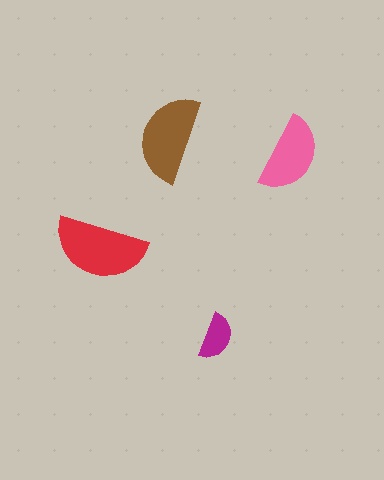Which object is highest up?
The brown semicircle is topmost.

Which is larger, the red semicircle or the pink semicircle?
The red one.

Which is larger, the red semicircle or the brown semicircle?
The red one.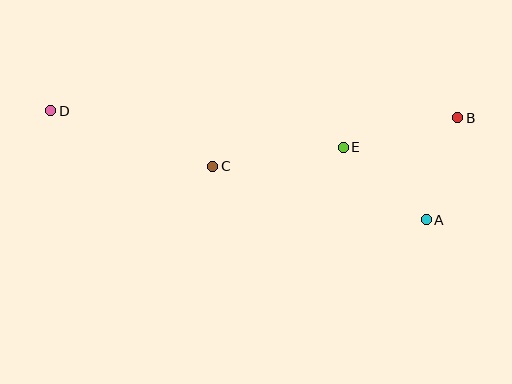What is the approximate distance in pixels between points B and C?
The distance between B and C is approximately 250 pixels.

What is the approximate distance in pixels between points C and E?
The distance between C and E is approximately 132 pixels.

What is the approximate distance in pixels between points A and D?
The distance between A and D is approximately 391 pixels.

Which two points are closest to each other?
Points A and B are closest to each other.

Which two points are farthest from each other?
Points B and D are farthest from each other.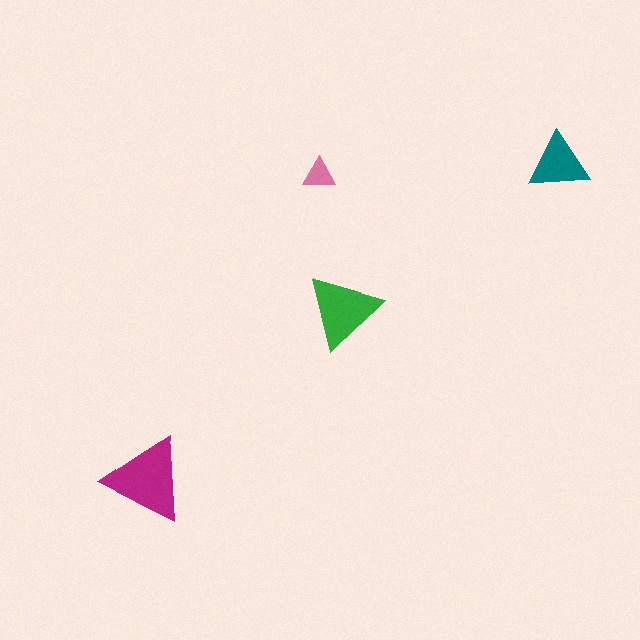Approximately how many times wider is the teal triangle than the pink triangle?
About 2 times wider.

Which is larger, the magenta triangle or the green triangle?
The magenta one.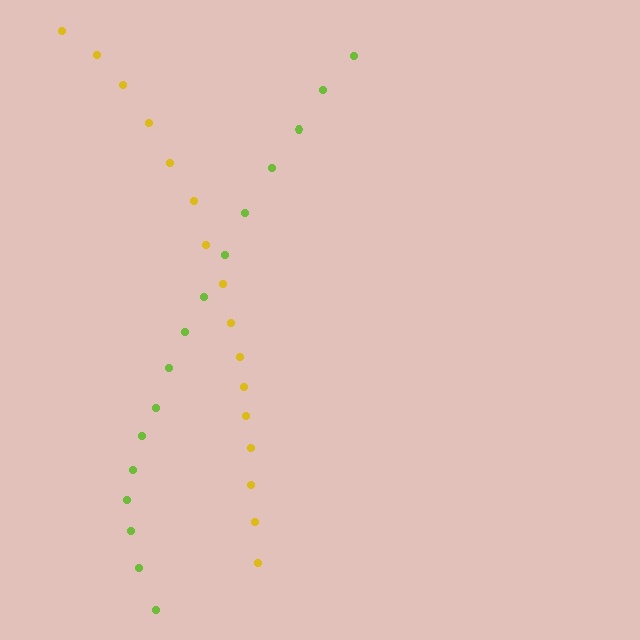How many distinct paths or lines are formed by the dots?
There are 2 distinct paths.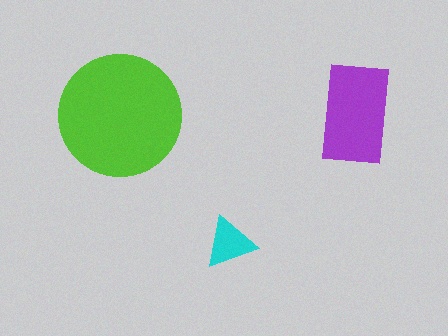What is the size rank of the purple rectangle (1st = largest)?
2nd.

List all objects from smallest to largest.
The cyan triangle, the purple rectangle, the lime circle.